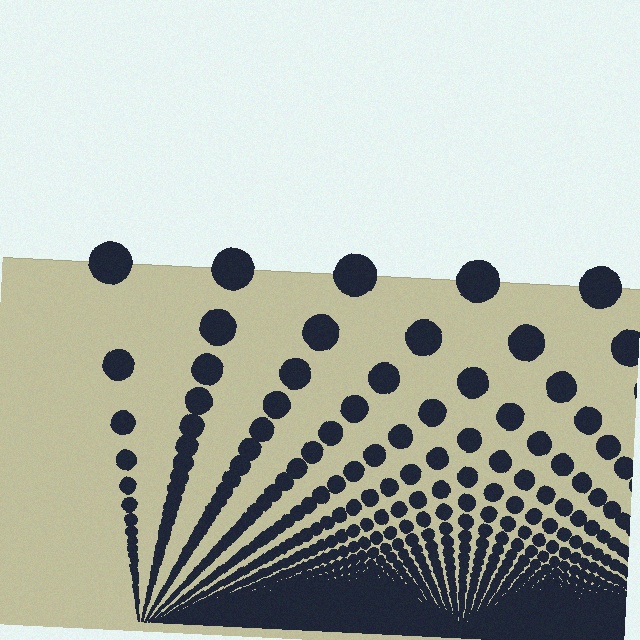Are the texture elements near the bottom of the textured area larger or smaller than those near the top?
Smaller. The gradient is inverted — elements near the bottom are smaller and denser.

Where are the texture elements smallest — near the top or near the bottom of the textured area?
Near the bottom.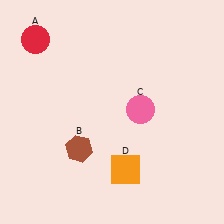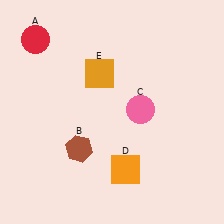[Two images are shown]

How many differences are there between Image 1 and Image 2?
There is 1 difference between the two images.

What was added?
An orange square (E) was added in Image 2.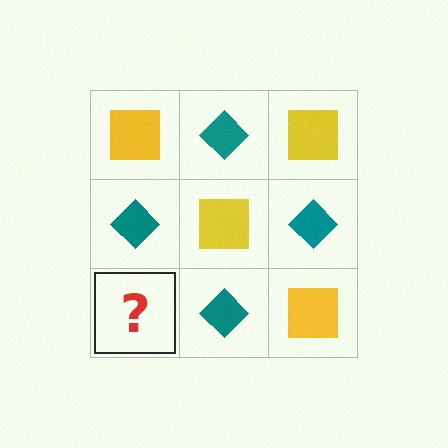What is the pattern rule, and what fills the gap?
The rule is that it alternates yellow square and teal diamond in a checkerboard pattern. The gap should be filled with a yellow square.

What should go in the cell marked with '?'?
The missing cell should contain a yellow square.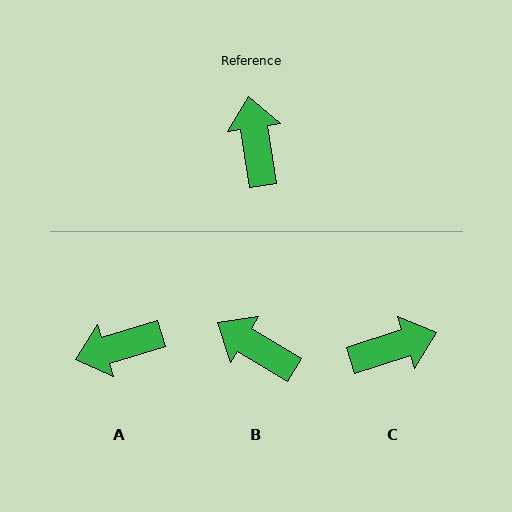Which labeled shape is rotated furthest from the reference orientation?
A, about 98 degrees away.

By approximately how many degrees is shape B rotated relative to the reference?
Approximately 49 degrees counter-clockwise.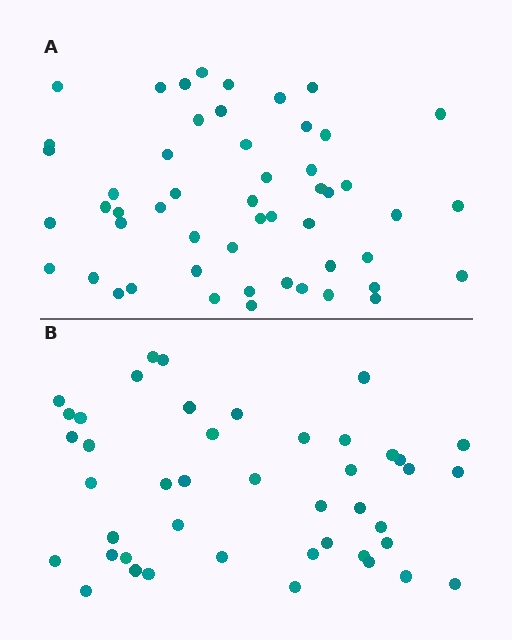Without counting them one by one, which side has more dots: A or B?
Region A (the top region) has more dots.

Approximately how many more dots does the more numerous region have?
Region A has roughly 8 or so more dots than region B.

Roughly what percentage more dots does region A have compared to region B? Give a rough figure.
About 20% more.